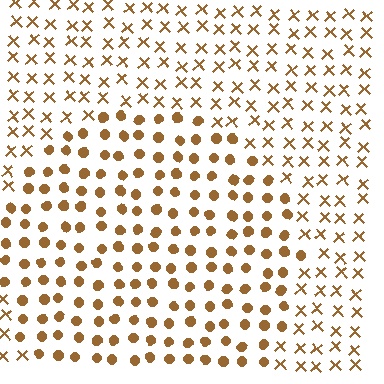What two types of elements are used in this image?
The image uses circles inside the circle region and X marks outside it.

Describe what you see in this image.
The image is filled with small brown elements arranged in a uniform grid. A circle-shaped region contains circles, while the surrounding area contains X marks. The boundary is defined purely by the change in element shape.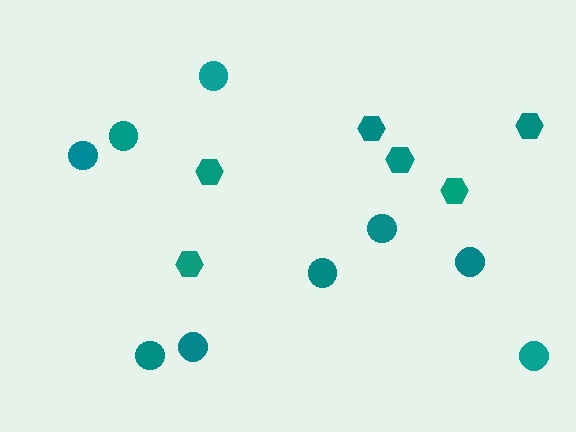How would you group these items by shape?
There are 2 groups: one group of circles (9) and one group of hexagons (6).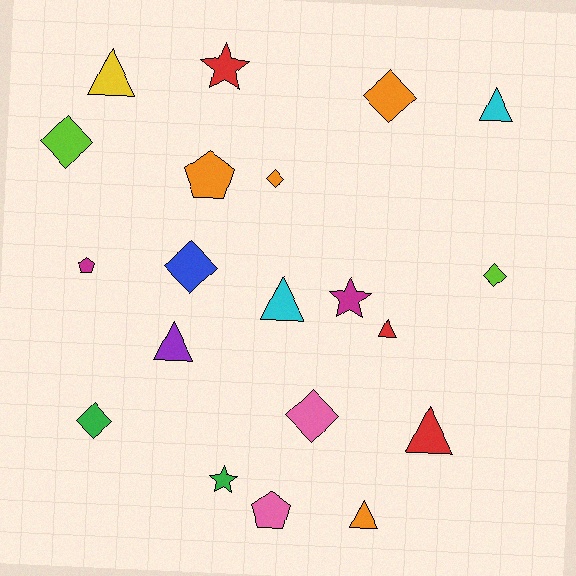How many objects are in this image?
There are 20 objects.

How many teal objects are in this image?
There are no teal objects.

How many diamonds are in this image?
There are 7 diamonds.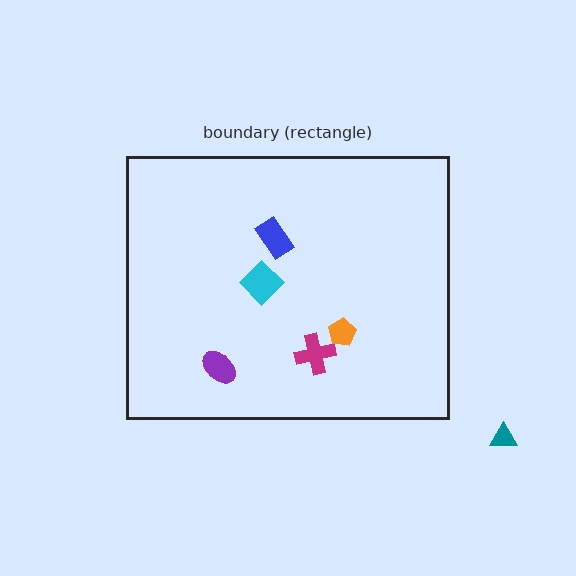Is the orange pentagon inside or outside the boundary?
Inside.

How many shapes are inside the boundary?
5 inside, 1 outside.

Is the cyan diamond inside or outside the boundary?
Inside.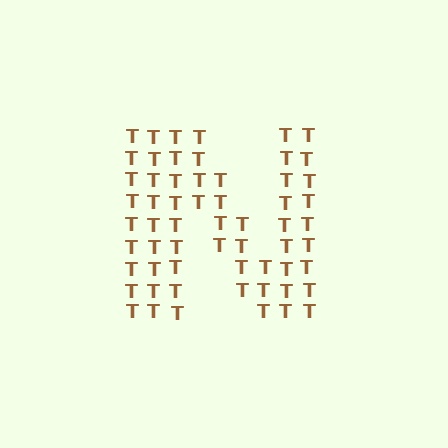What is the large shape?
The large shape is the letter N.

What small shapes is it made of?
It is made of small letter T's.